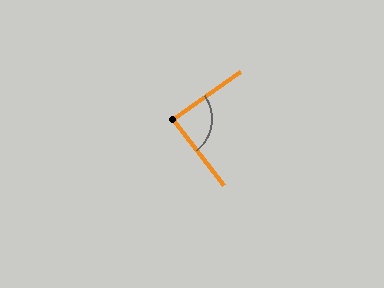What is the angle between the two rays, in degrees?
Approximately 87 degrees.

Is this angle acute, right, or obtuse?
It is approximately a right angle.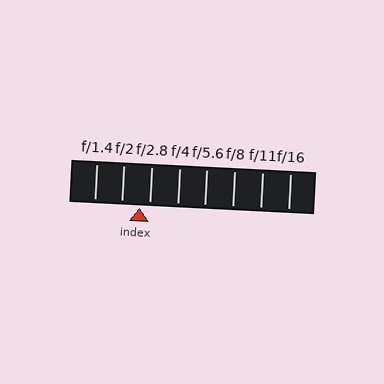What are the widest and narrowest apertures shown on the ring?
The widest aperture shown is f/1.4 and the narrowest is f/16.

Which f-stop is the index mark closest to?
The index mark is closest to f/2.8.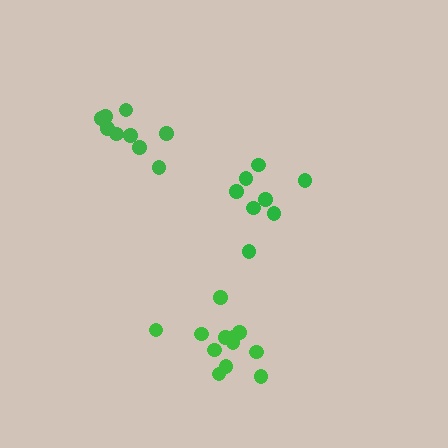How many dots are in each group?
Group 1: 12 dots, Group 2: 8 dots, Group 3: 9 dots (29 total).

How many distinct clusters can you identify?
There are 3 distinct clusters.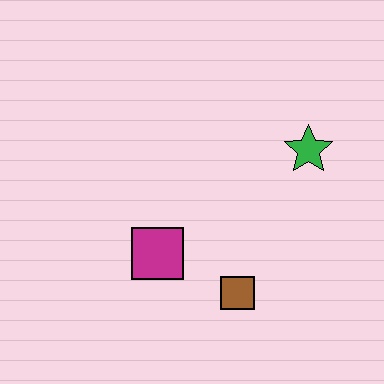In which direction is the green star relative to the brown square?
The green star is above the brown square.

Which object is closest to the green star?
The brown square is closest to the green star.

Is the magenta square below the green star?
Yes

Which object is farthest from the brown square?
The green star is farthest from the brown square.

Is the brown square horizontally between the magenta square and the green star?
Yes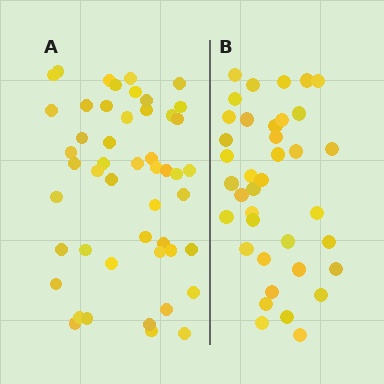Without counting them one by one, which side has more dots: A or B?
Region A (the left region) has more dots.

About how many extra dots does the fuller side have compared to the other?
Region A has roughly 12 or so more dots than region B.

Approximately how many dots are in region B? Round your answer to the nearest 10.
About 40 dots. (The exact count is 38, which rounds to 40.)